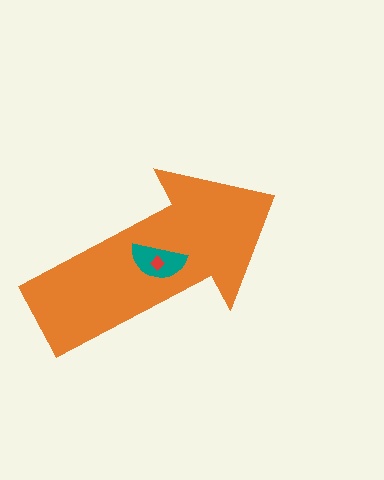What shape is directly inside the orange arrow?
The teal semicircle.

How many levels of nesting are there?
3.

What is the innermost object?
The red diamond.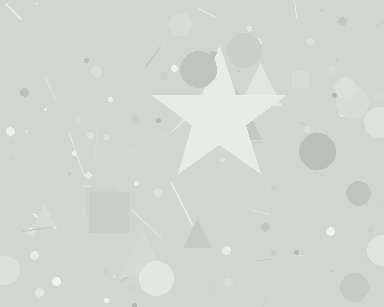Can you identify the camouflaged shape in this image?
The camouflaged shape is a star.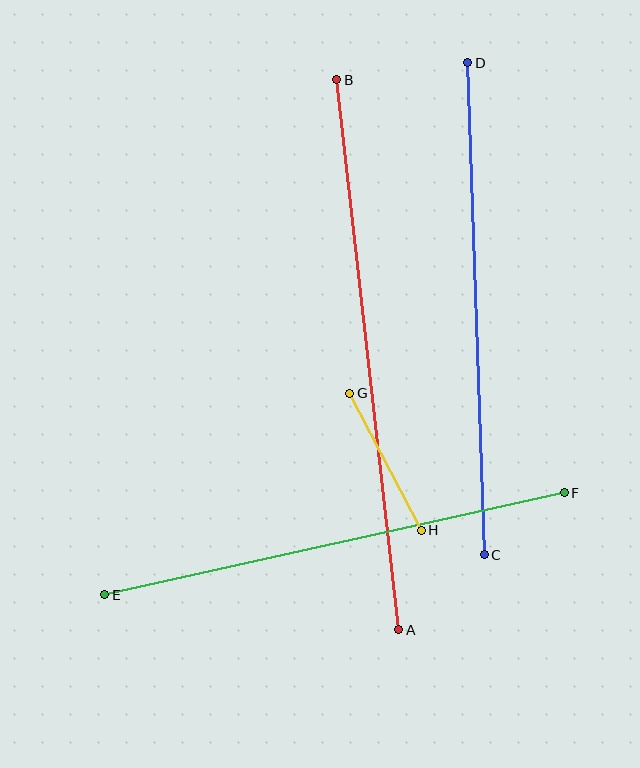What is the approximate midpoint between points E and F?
The midpoint is at approximately (334, 544) pixels.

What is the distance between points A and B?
The distance is approximately 554 pixels.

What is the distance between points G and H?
The distance is approximately 155 pixels.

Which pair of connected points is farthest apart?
Points A and B are farthest apart.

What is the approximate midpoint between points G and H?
The midpoint is at approximately (385, 462) pixels.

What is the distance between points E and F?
The distance is approximately 471 pixels.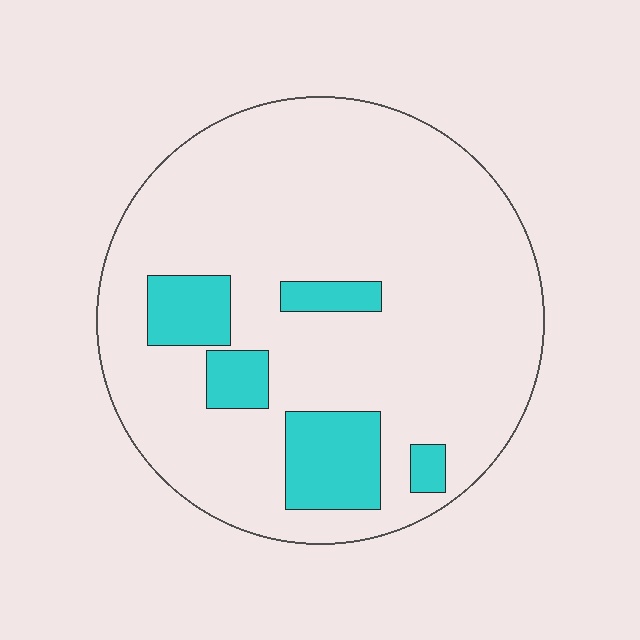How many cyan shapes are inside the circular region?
5.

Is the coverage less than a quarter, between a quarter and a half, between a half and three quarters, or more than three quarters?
Less than a quarter.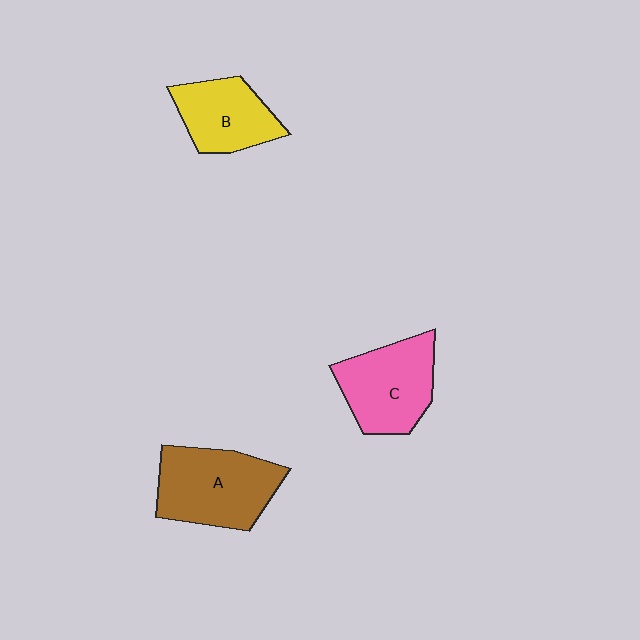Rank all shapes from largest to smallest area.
From largest to smallest: A (brown), C (pink), B (yellow).